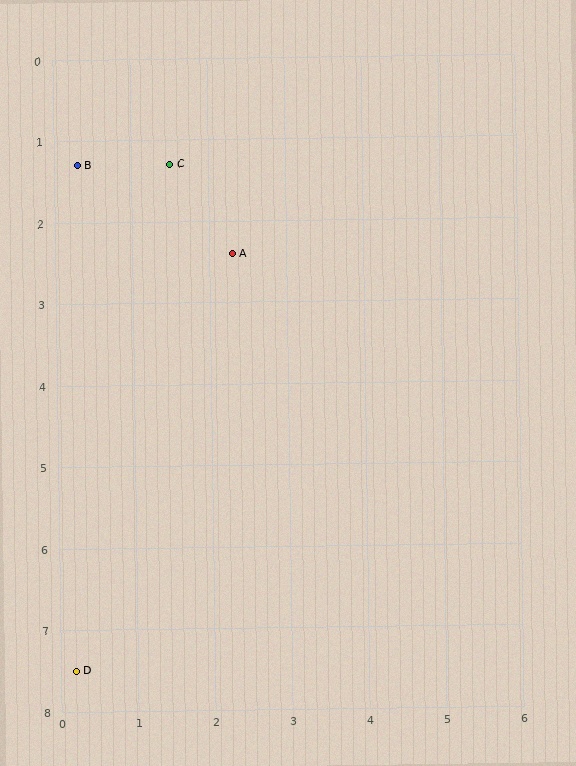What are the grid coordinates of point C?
Point C is at approximately (1.5, 1.3).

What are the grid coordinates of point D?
Point D is at approximately (0.2, 7.5).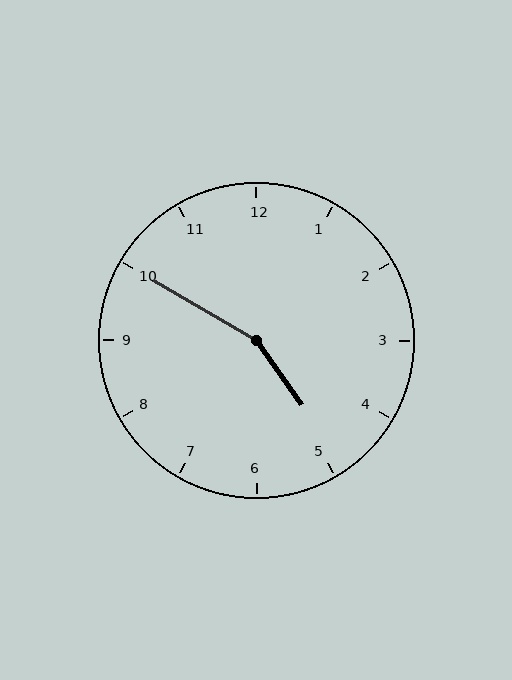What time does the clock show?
4:50.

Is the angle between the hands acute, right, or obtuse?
It is obtuse.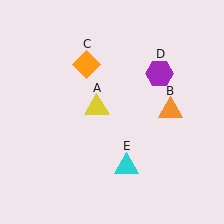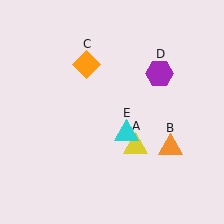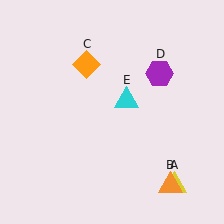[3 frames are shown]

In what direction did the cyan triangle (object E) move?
The cyan triangle (object E) moved up.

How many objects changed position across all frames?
3 objects changed position: yellow triangle (object A), orange triangle (object B), cyan triangle (object E).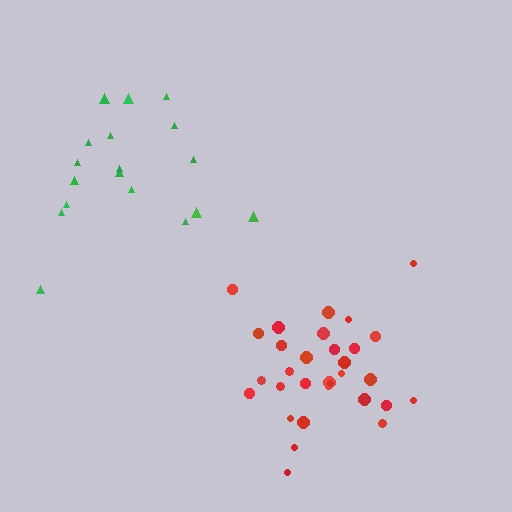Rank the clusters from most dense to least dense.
red, green.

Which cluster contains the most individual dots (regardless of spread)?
Red (32).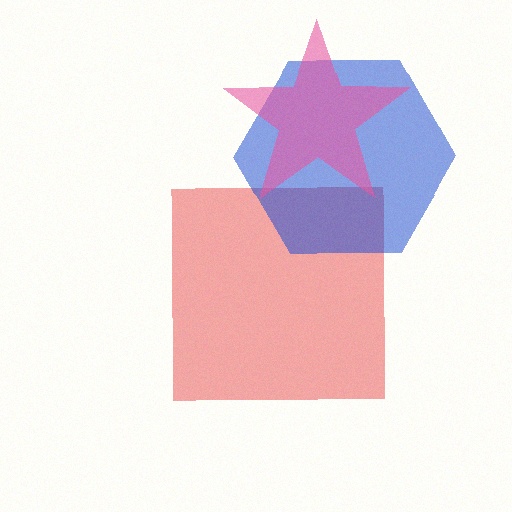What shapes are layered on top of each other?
The layered shapes are: a red square, a blue hexagon, a pink star.